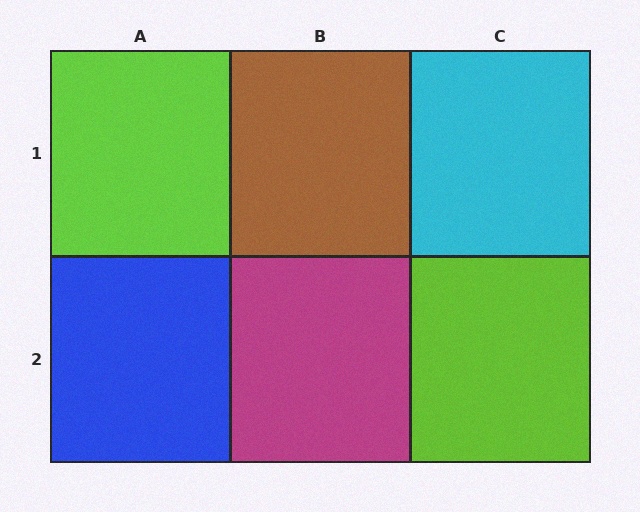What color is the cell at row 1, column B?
Brown.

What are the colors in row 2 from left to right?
Blue, magenta, lime.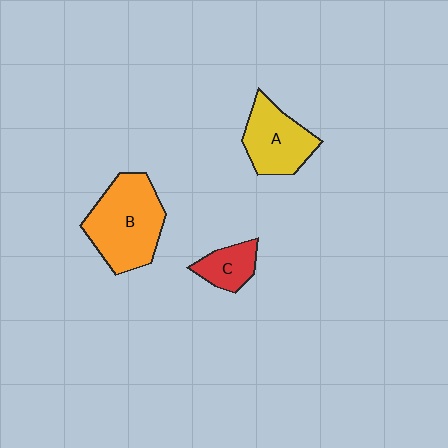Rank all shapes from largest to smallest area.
From largest to smallest: B (orange), A (yellow), C (red).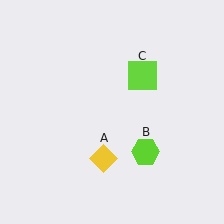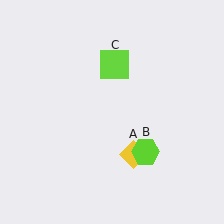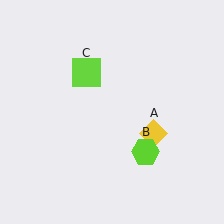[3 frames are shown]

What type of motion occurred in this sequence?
The yellow diamond (object A), lime square (object C) rotated counterclockwise around the center of the scene.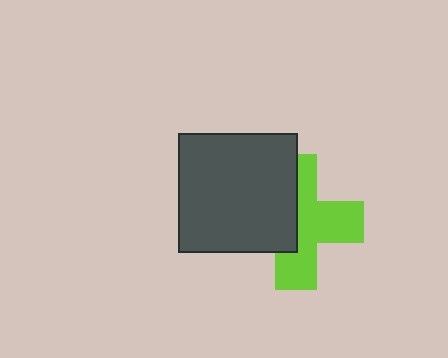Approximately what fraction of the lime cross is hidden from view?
Roughly 44% of the lime cross is hidden behind the dark gray square.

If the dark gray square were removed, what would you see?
You would see the complete lime cross.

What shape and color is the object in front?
The object in front is a dark gray square.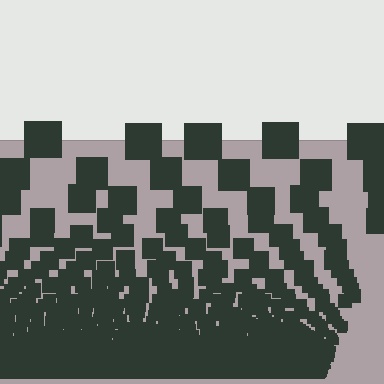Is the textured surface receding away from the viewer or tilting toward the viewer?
The surface appears to tilt toward the viewer. Texture elements get larger and sparser toward the top.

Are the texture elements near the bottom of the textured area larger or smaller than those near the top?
Smaller. The gradient is inverted — elements near the bottom are smaller and denser.